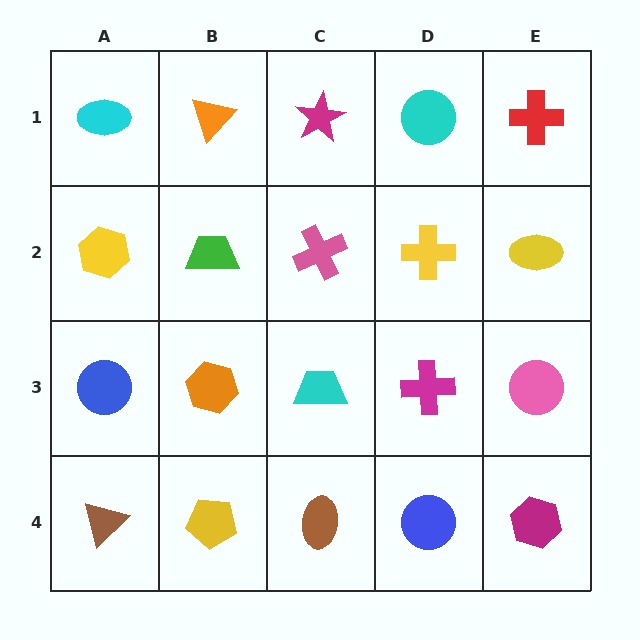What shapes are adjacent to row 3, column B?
A green trapezoid (row 2, column B), a yellow pentagon (row 4, column B), a blue circle (row 3, column A), a cyan trapezoid (row 3, column C).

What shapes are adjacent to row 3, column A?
A yellow hexagon (row 2, column A), a brown triangle (row 4, column A), an orange hexagon (row 3, column B).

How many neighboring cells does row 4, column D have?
3.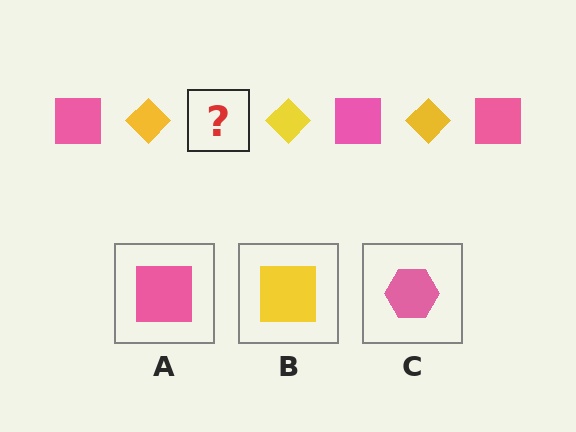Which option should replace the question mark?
Option A.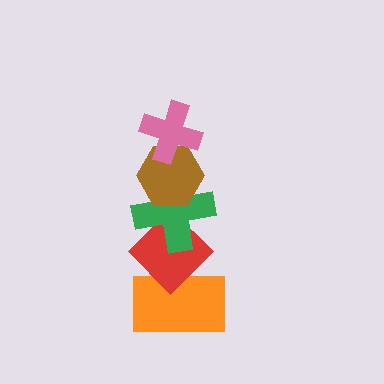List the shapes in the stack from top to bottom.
From top to bottom: the pink cross, the brown hexagon, the green cross, the red diamond, the orange rectangle.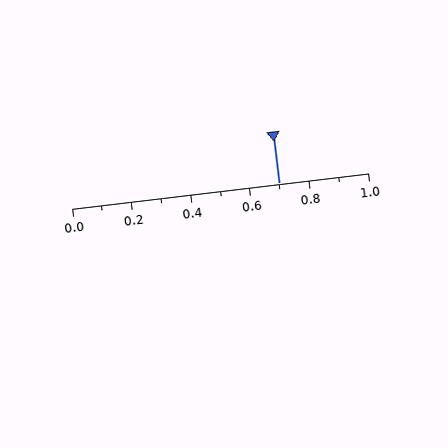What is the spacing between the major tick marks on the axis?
The major ticks are spaced 0.2 apart.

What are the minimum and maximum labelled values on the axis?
The axis runs from 0.0 to 1.0.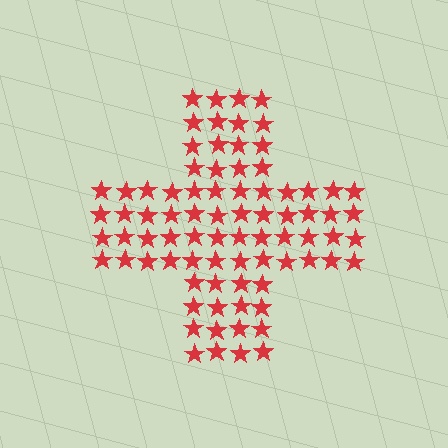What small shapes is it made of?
It is made of small stars.